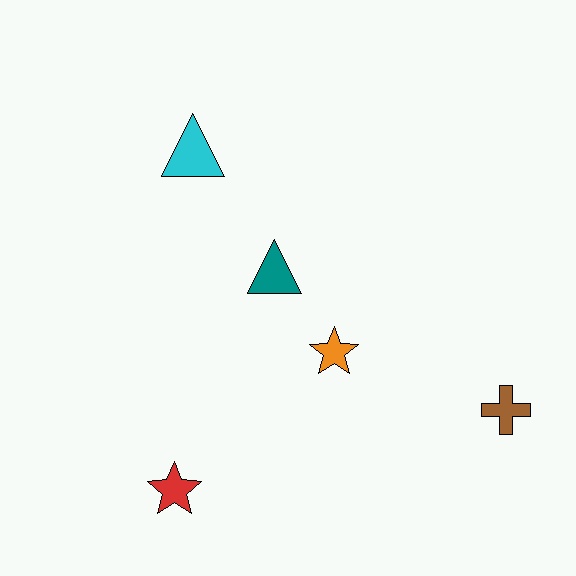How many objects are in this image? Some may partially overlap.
There are 5 objects.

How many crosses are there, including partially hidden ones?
There is 1 cross.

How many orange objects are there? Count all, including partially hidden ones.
There is 1 orange object.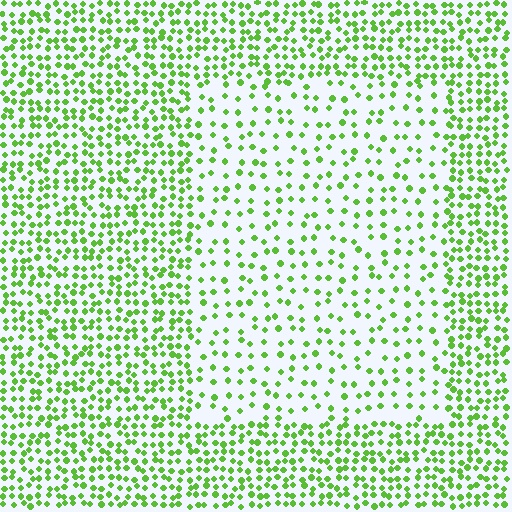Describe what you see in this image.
The image contains small lime elements arranged at two different densities. A rectangle-shaped region is visible where the elements are less densely packed than the surrounding area.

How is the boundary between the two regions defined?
The boundary is defined by a change in element density (approximately 2.2x ratio). All elements are the same color, size, and shape.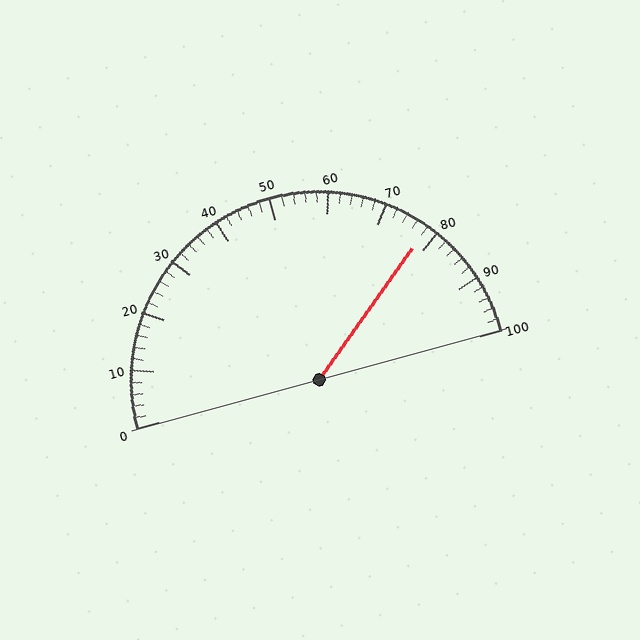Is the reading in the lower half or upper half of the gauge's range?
The reading is in the upper half of the range (0 to 100).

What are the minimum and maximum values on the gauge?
The gauge ranges from 0 to 100.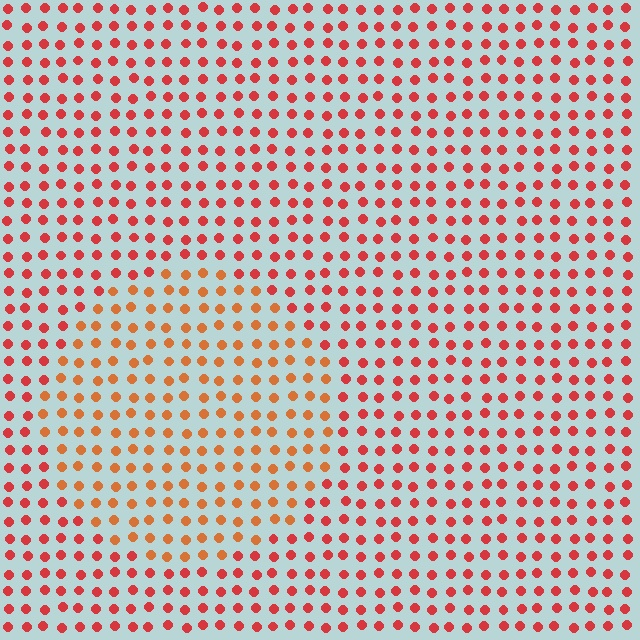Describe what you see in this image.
The image is filled with small red elements in a uniform arrangement. A circle-shaped region is visible where the elements are tinted to a slightly different hue, forming a subtle color boundary.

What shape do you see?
I see a circle.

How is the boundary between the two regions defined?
The boundary is defined purely by a slight shift in hue (about 25 degrees). Spacing, size, and orientation are identical on both sides.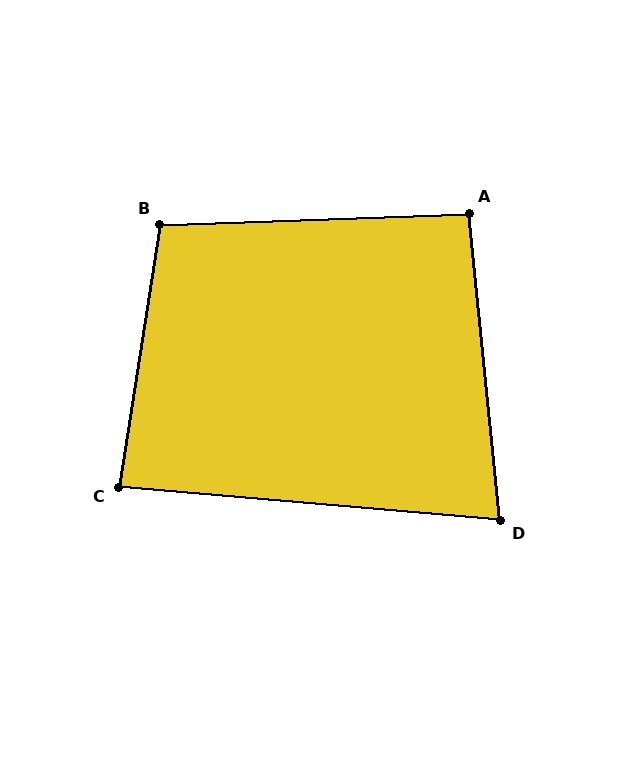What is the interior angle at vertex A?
Approximately 94 degrees (approximately right).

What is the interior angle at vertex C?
Approximately 86 degrees (approximately right).